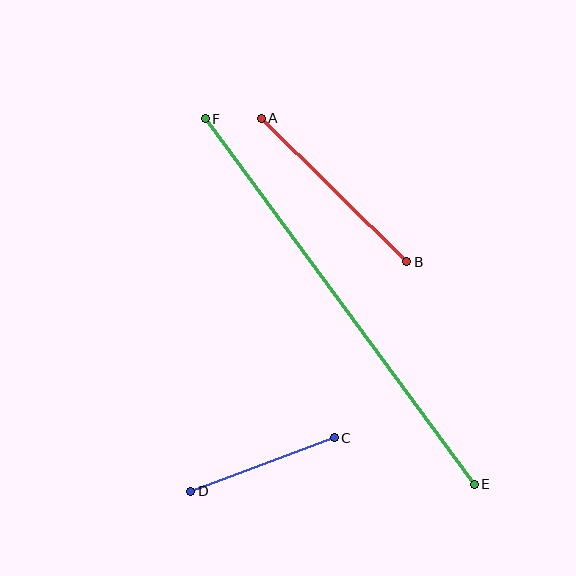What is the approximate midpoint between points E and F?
The midpoint is at approximately (340, 301) pixels.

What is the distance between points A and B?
The distance is approximately 204 pixels.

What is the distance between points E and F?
The distance is approximately 454 pixels.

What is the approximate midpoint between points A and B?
The midpoint is at approximately (334, 190) pixels.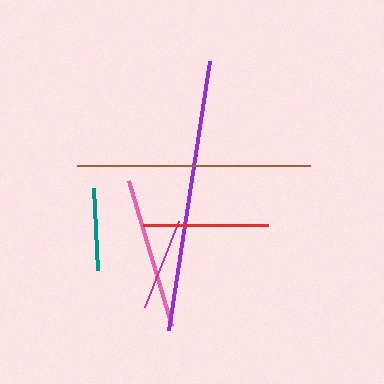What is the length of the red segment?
The red segment is approximately 125 pixels long.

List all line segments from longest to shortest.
From longest to shortest: purple, brown, pink, red, magenta, teal.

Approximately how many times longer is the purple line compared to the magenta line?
The purple line is approximately 2.9 times the length of the magenta line.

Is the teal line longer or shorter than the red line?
The red line is longer than the teal line.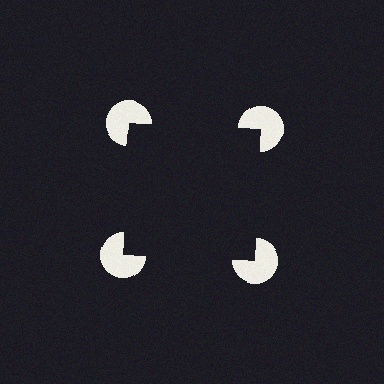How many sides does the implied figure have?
4 sides.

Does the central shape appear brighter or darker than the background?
It typically appears slightly darker than the background, even though no actual brightness change is drawn.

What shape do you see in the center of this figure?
An illusory square — its edges are inferred from the aligned wedge cuts in the pac-man discs, not physically drawn.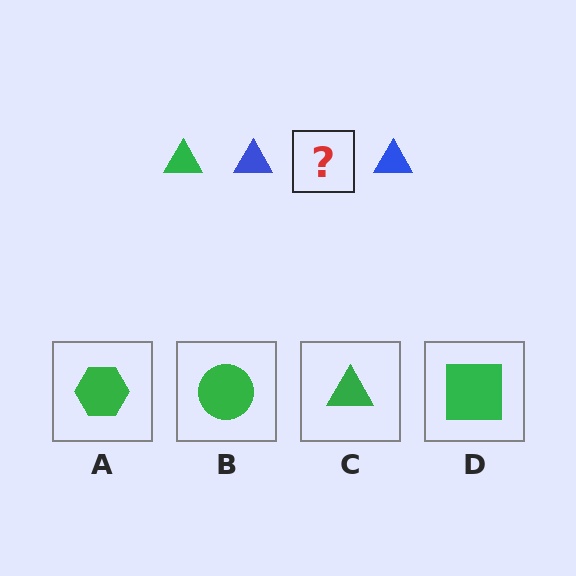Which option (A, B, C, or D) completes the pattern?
C.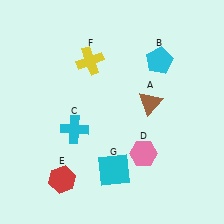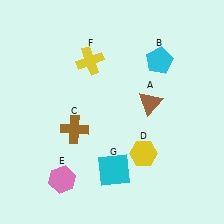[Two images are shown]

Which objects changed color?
C changed from cyan to brown. D changed from pink to yellow. E changed from red to pink.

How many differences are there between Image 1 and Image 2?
There are 3 differences between the two images.